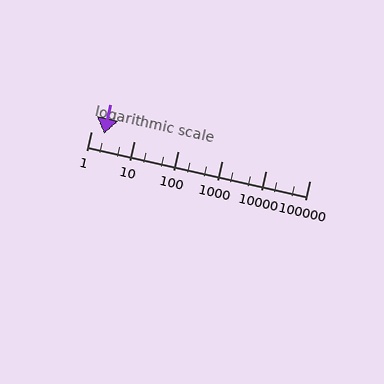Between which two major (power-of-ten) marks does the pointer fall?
The pointer is between 1 and 10.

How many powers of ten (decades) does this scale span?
The scale spans 5 decades, from 1 to 100000.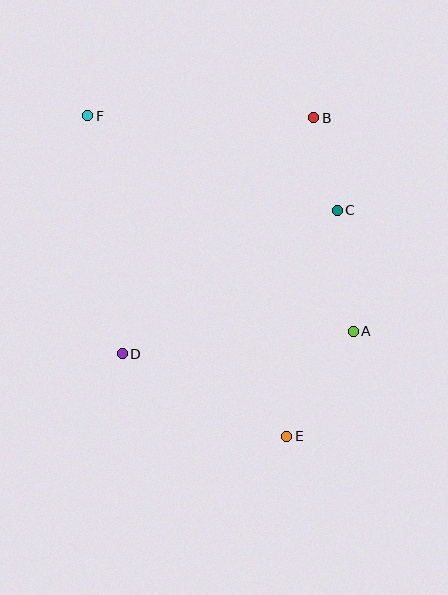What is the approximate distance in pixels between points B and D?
The distance between B and D is approximately 304 pixels.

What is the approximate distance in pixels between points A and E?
The distance between A and E is approximately 125 pixels.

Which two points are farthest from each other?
Points E and F are farthest from each other.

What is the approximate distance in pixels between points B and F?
The distance between B and F is approximately 226 pixels.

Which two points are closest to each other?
Points B and C are closest to each other.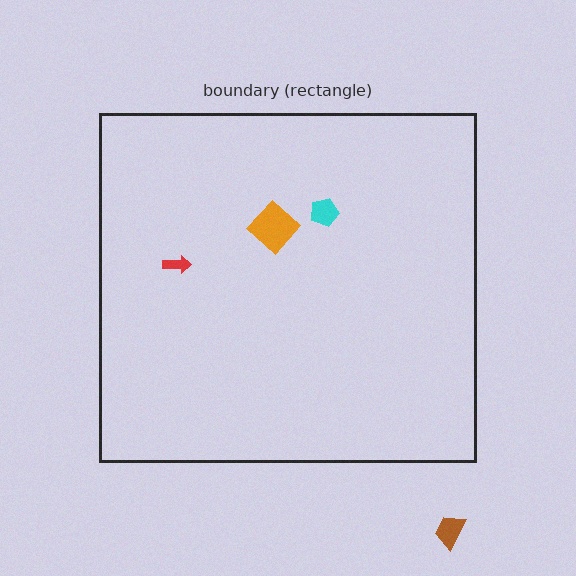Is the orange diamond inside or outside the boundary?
Inside.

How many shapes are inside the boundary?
3 inside, 1 outside.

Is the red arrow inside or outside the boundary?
Inside.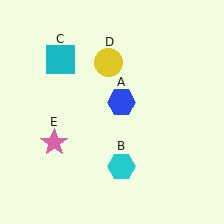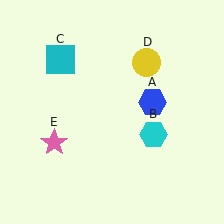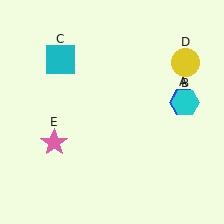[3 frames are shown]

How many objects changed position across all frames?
3 objects changed position: blue hexagon (object A), cyan hexagon (object B), yellow circle (object D).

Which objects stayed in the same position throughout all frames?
Cyan square (object C) and pink star (object E) remained stationary.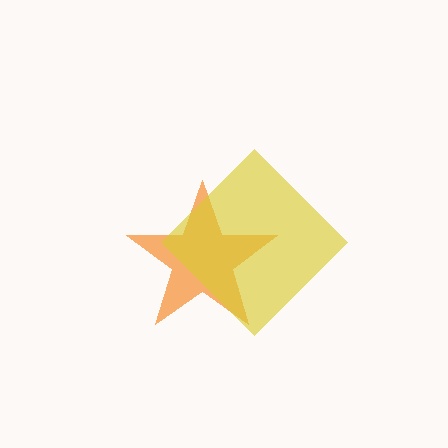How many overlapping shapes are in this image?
There are 2 overlapping shapes in the image.